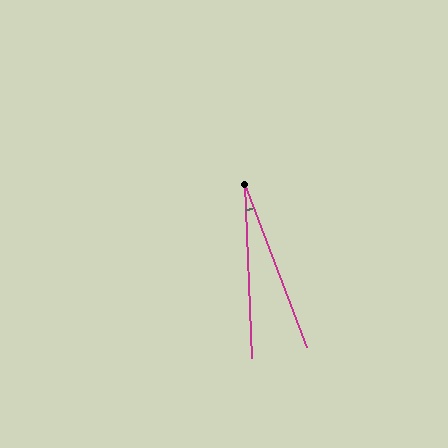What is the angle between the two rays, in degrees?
Approximately 19 degrees.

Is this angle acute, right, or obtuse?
It is acute.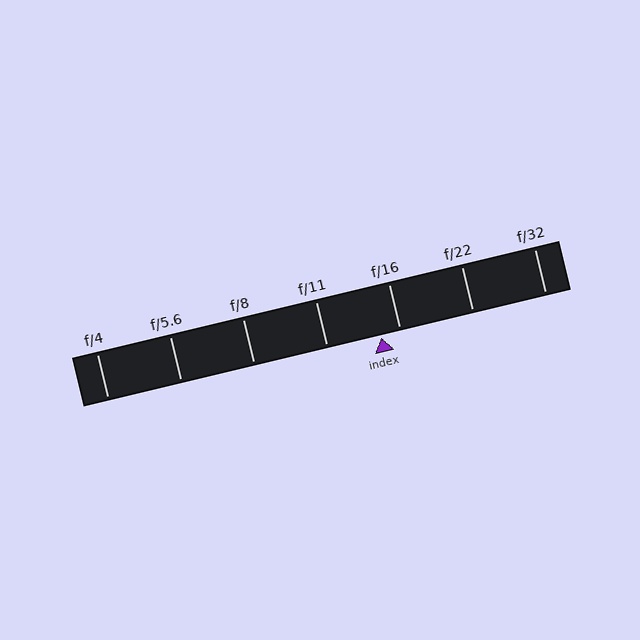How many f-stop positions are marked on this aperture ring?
There are 7 f-stop positions marked.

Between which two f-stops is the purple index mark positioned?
The index mark is between f/11 and f/16.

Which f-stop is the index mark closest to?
The index mark is closest to f/16.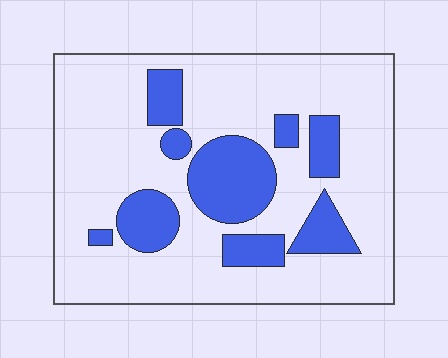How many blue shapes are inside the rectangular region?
9.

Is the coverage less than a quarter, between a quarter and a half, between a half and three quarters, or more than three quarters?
Less than a quarter.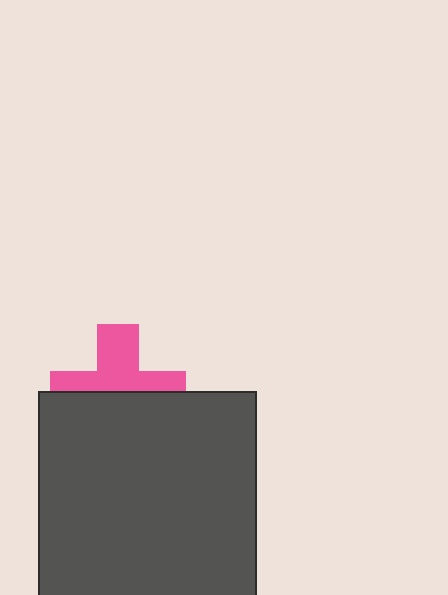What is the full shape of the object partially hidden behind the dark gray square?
The partially hidden object is a pink cross.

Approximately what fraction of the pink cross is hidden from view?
Roughly 50% of the pink cross is hidden behind the dark gray square.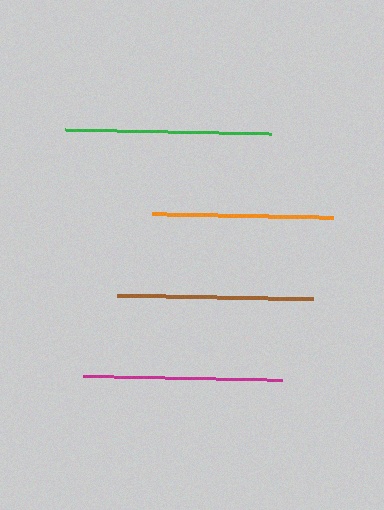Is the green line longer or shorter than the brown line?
The green line is longer than the brown line.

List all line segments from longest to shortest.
From longest to shortest: green, magenta, brown, orange.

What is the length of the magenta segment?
The magenta segment is approximately 199 pixels long.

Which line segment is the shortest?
The orange line is the shortest at approximately 181 pixels.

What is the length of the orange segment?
The orange segment is approximately 181 pixels long.